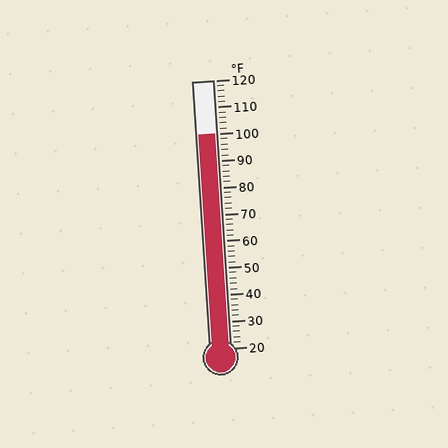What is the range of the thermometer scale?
The thermometer scale ranges from 20°F to 120°F.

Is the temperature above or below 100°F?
The temperature is at 100°F.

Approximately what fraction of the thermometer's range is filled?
The thermometer is filled to approximately 80% of its range.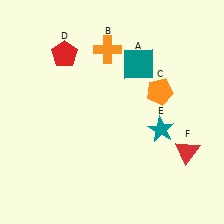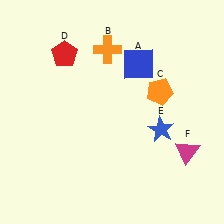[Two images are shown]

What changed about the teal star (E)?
In Image 1, E is teal. In Image 2, it changed to blue.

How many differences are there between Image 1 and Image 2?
There are 3 differences between the two images.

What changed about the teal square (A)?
In Image 1, A is teal. In Image 2, it changed to blue.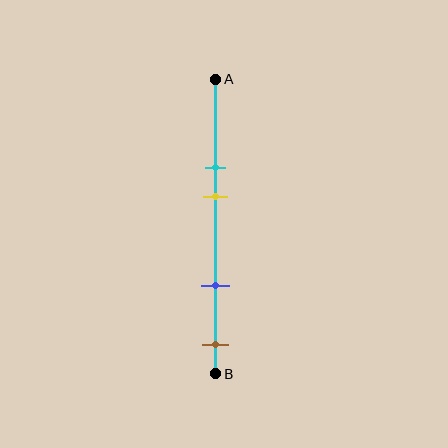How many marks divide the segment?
There are 4 marks dividing the segment.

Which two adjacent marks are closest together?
The cyan and yellow marks are the closest adjacent pair.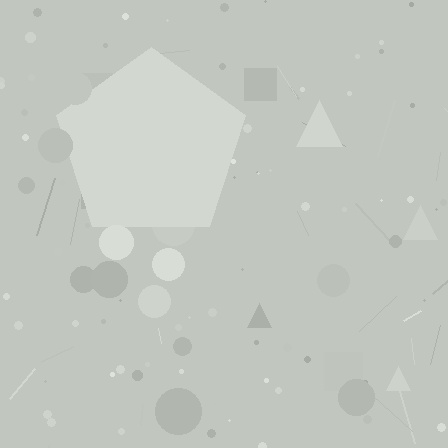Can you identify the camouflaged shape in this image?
The camouflaged shape is a pentagon.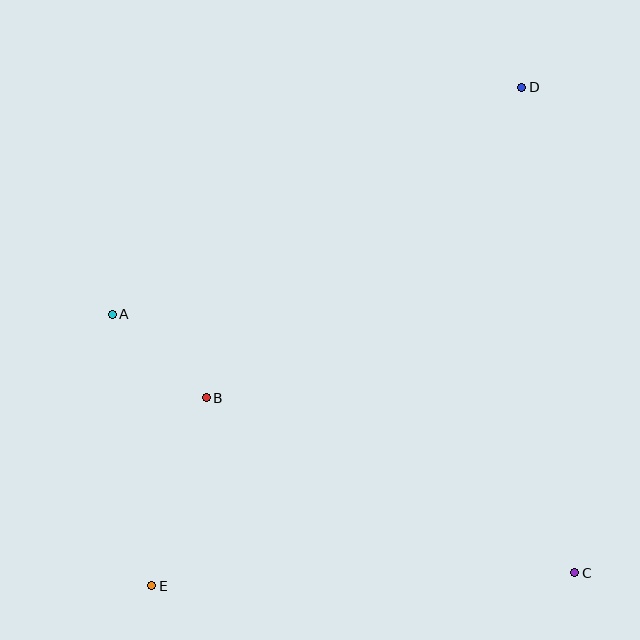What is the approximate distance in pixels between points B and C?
The distance between B and C is approximately 408 pixels.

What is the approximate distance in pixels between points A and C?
The distance between A and C is approximately 530 pixels.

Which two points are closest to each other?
Points A and B are closest to each other.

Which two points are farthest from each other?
Points D and E are farthest from each other.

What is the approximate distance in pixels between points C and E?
The distance between C and E is approximately 424 pixels.